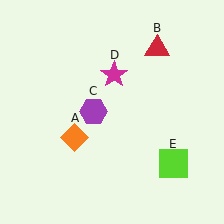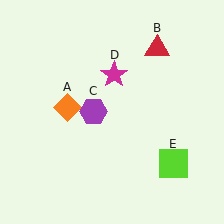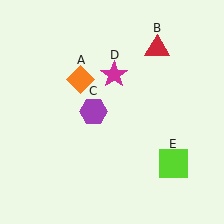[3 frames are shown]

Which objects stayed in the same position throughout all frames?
Red triangle (object B) and purple hexagon (object C) and magenta star (object D) and lime square (object E) remained stationary.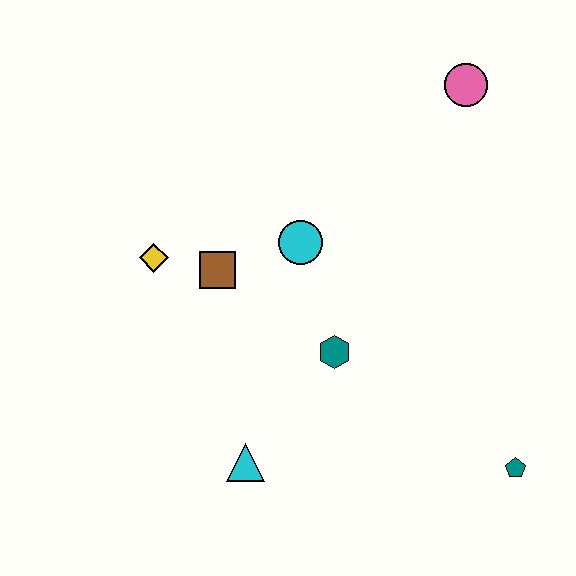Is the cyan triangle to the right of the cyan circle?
No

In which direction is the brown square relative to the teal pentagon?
The brown square is to the left of the teal pentagon.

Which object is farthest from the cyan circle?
The teal pentagon is farthest from the cyan circle.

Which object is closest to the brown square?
The yellow diamond is closest to the brown square.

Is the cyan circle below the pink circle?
Yes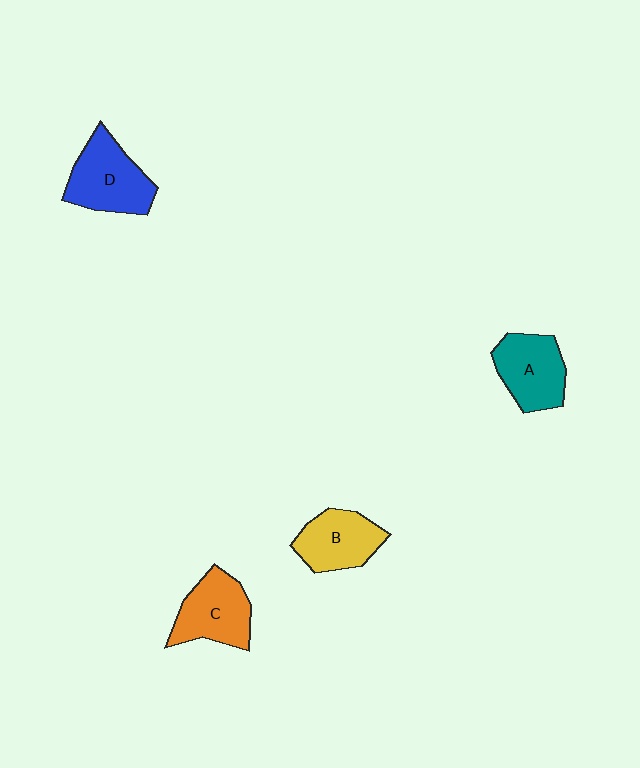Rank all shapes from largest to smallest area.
From largest to smallest: D (blue), C (orange), A (teal), B (yellow).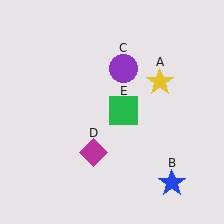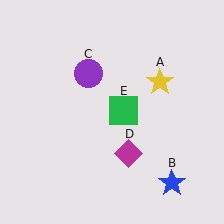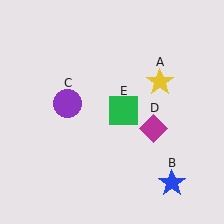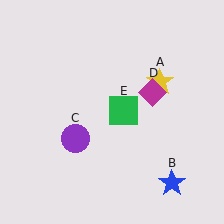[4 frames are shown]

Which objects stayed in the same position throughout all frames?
Yellow star (object A) and blue star (object B) and green square (object E) remained stationary.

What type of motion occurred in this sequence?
The purple circle (object C), magenta diamond (object D) rotated counterclockwise around the center of the scene.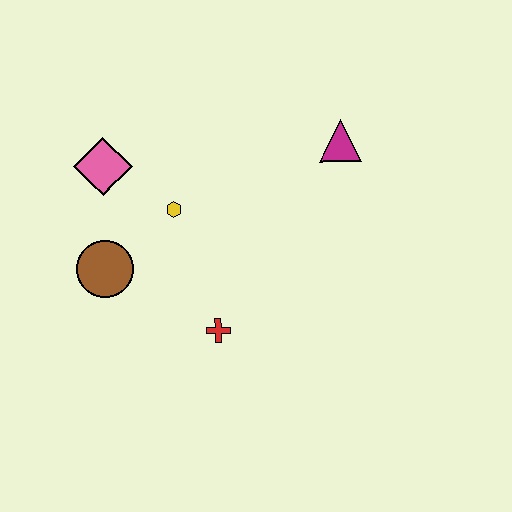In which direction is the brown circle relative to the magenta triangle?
The brown circle is to the left of the magenta triangle.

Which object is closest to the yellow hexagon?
The pink diamond is closest to the yellow hexagon.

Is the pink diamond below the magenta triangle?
Yes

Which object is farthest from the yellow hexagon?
The magenta triangle is farthest from the yellow hexagon.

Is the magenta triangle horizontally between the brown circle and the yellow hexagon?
No